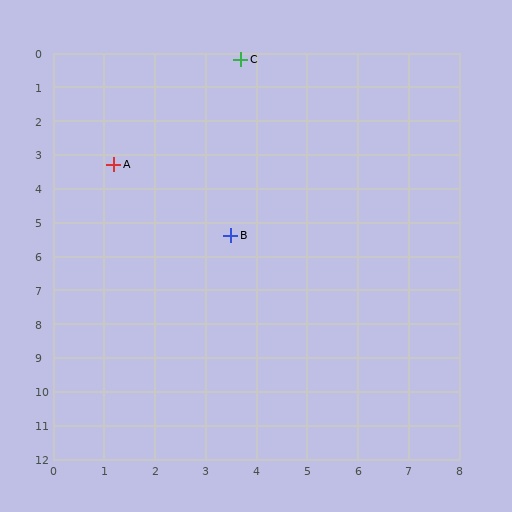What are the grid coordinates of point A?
Point A is at approximately (1.2, 3.3).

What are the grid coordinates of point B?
Point B is at approximately (3.5, 5.4).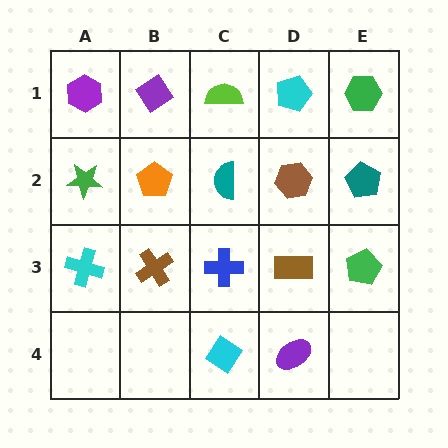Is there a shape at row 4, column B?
No, that cell is empty.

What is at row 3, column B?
A brown cross.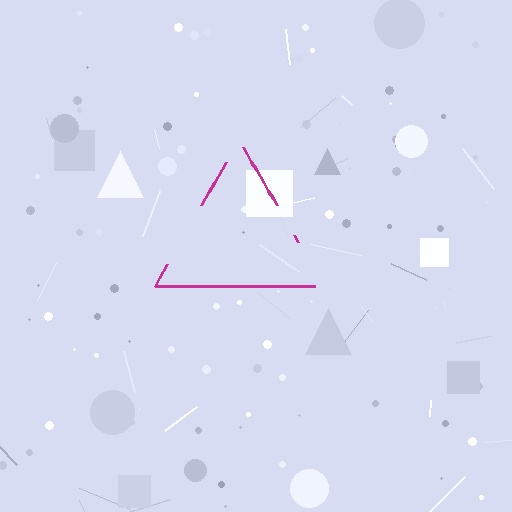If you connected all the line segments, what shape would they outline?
They would outline a triangle.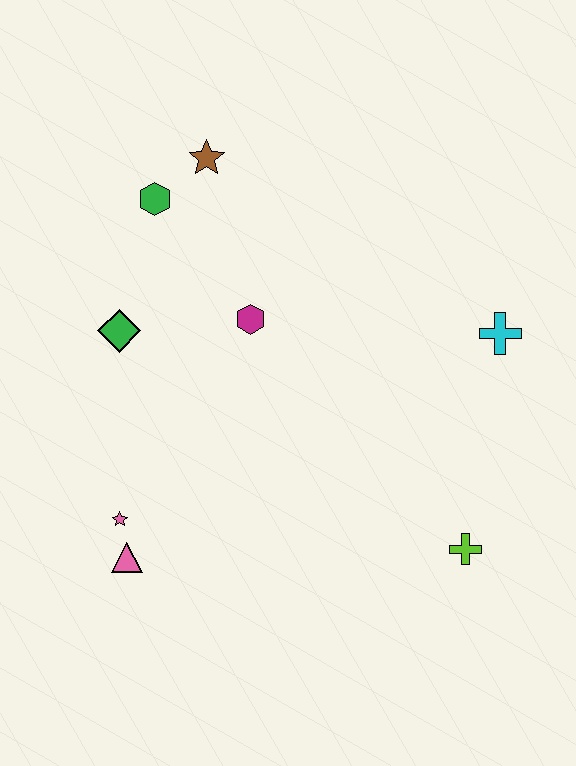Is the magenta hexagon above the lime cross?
Yes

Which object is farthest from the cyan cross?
The pink triangle is farthest from the cyan cross.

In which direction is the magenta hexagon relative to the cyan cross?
The magenta hexagon is to the left of the cyan cross.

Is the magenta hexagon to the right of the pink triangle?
Yes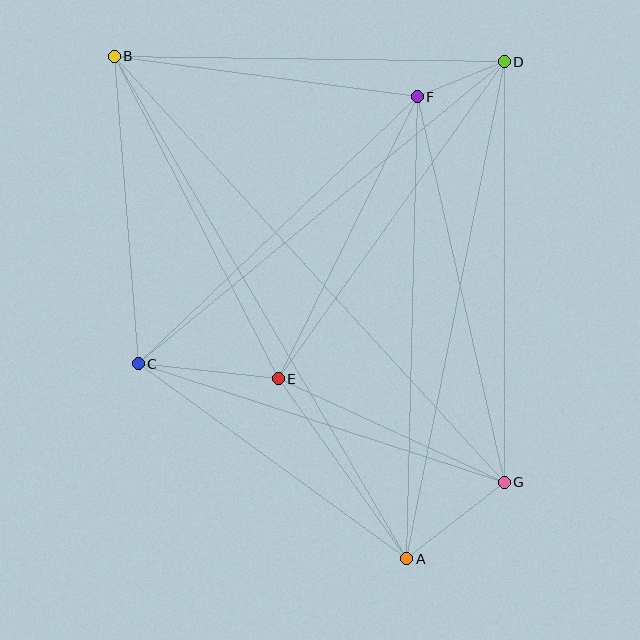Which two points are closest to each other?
Points D and F are closest to each other.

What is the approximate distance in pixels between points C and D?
The distance between C and D is approximately 474 pixels.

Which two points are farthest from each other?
Points A and B are farthest from each other.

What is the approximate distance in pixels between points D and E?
The distance between D and E is approximately 389 pixels.